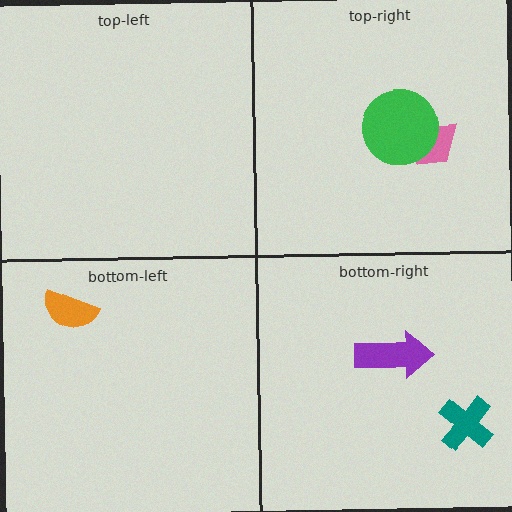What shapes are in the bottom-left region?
The orange semicircle.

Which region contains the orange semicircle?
The bottom-left region.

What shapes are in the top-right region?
The pink trapezoid, the green circle.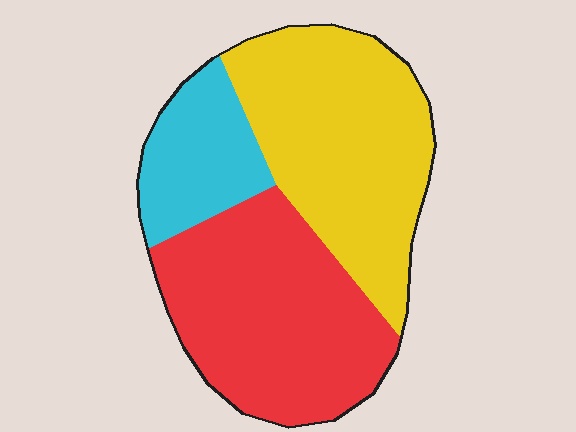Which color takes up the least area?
Cyan, at roughly 15%.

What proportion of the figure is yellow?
Yellow takes up about two fifths (2/5) of the figure.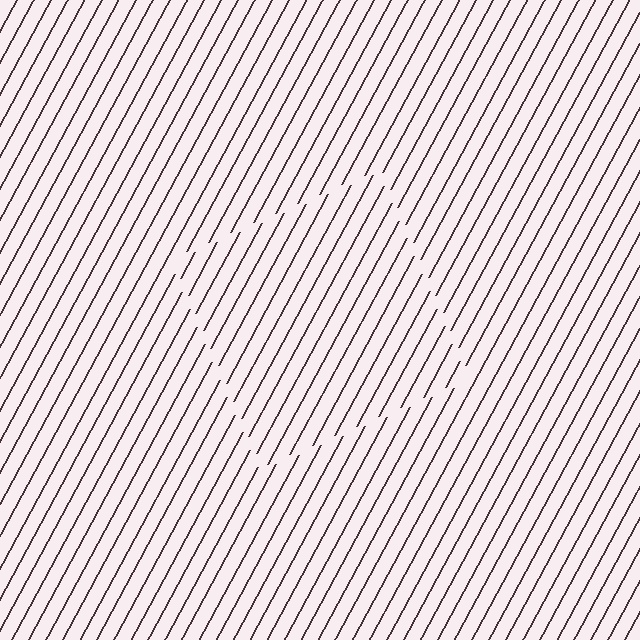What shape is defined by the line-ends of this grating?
An illusory square. The interior of the shape contains the same grating, shifted by half a period — the contour is defined by the phase discontinuity where line-ends from the inner and outer gratings abut.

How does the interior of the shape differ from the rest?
The interior of the shape contains the same grating, shifted by half a period — the contour is defined by the phase discontinuity where line-ends from the inner and outer gratings abut.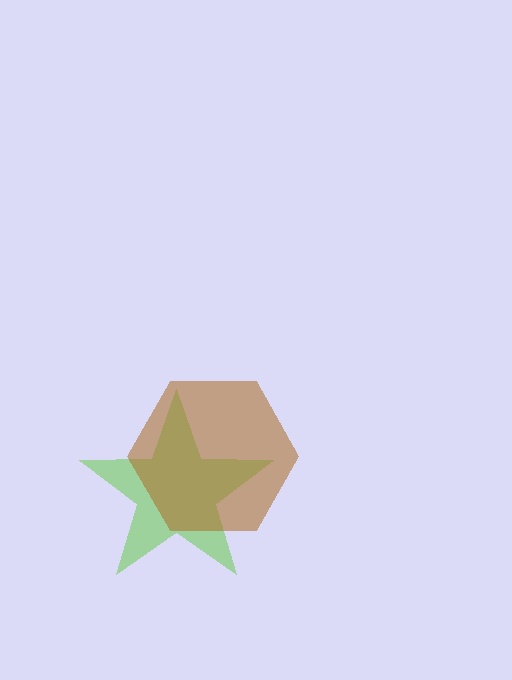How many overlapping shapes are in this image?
There are 2 overlapping shapes in the image.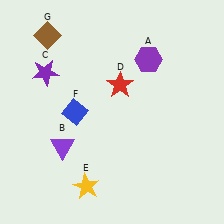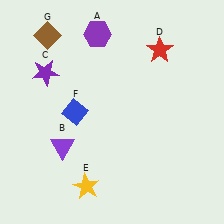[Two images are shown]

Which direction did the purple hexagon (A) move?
The purple hexagon (A) moved left.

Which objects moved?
The objects that moved are: the purple hexagon (A), the red star (D).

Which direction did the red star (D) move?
The red star (D) moved right.